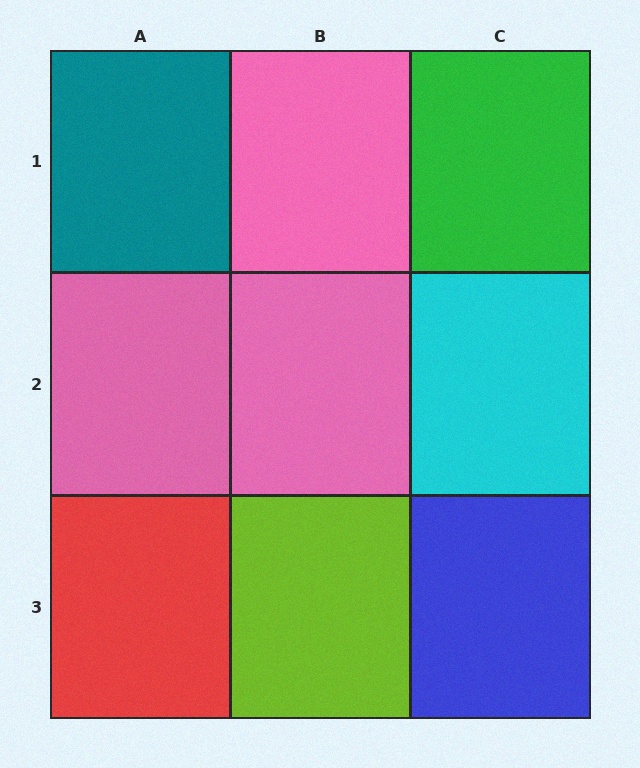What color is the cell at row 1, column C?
Green.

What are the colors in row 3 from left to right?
Red, lime, blue.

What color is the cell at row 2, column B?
Pink.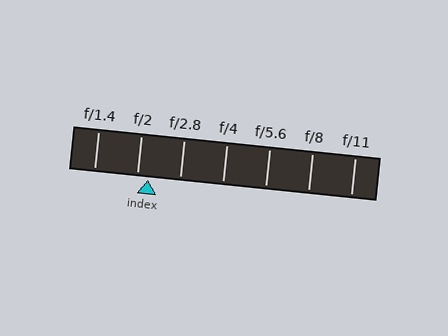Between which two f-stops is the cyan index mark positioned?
The index mark is between f/2 and f/2.8.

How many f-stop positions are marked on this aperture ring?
There are 7 f-stop positions marked.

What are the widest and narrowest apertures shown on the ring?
The widest aperture shown is f/1.4 and the narrowest is f/11.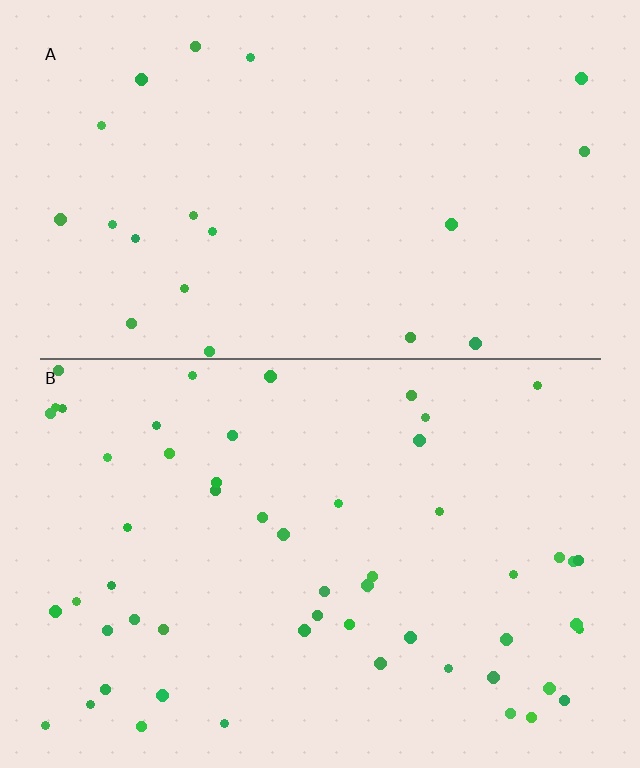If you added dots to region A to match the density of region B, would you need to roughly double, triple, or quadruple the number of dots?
Approximately triple.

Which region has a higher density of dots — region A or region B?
B (the bottom).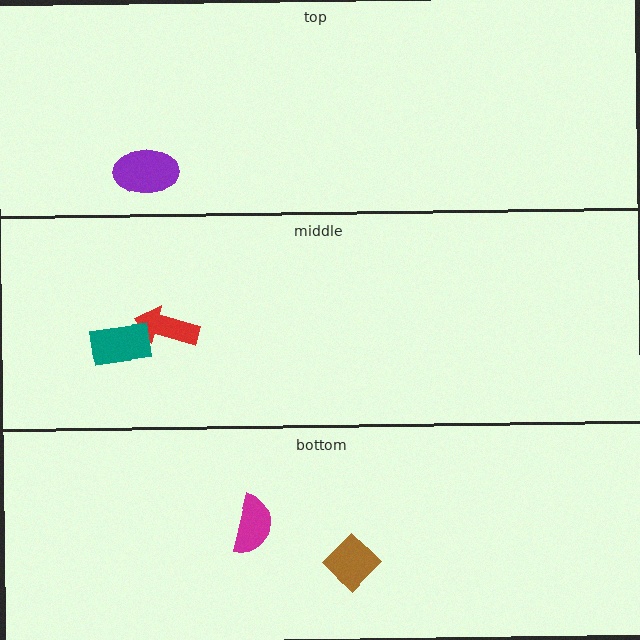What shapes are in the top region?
The purple ellipse.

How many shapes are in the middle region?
2.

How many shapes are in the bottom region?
2.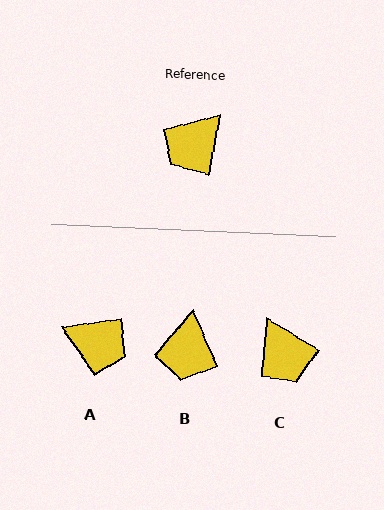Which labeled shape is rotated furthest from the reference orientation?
A, about 109 degrees away.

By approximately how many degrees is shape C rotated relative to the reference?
Approximately 70 degrees counter-clockwise.